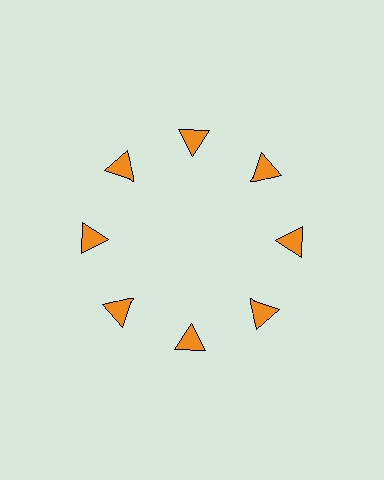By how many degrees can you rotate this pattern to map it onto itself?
The pattern maps onto itself every 45 degrees of rotation.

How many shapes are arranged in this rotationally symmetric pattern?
There are 8 shapes, arranged in 8 groups of 1.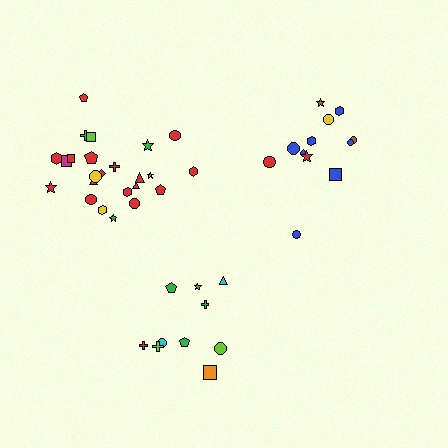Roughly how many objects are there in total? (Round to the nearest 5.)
Roughly 45 objects in total.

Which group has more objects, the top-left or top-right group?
The top-left group.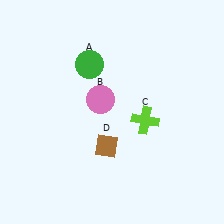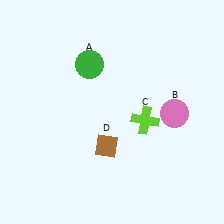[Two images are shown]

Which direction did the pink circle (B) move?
The pink circle (B) moved right.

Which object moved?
The pink circle (B) moved right.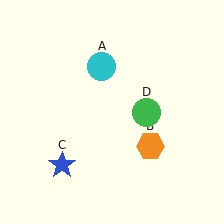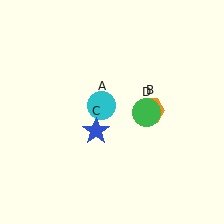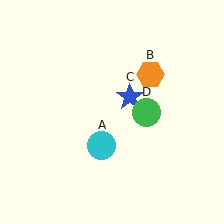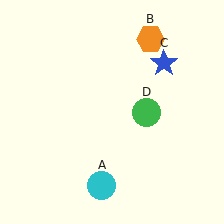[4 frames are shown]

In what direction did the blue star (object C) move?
The blue star (object C) moved up and to the right.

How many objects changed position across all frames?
3 objects changed position: cyan circle (object A), orange hexagon (object B), blue star (object C).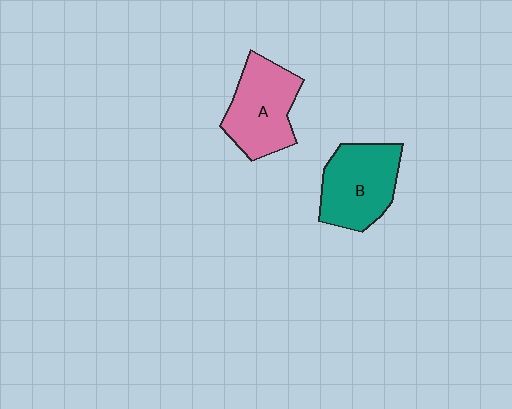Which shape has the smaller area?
Shape A (pink).